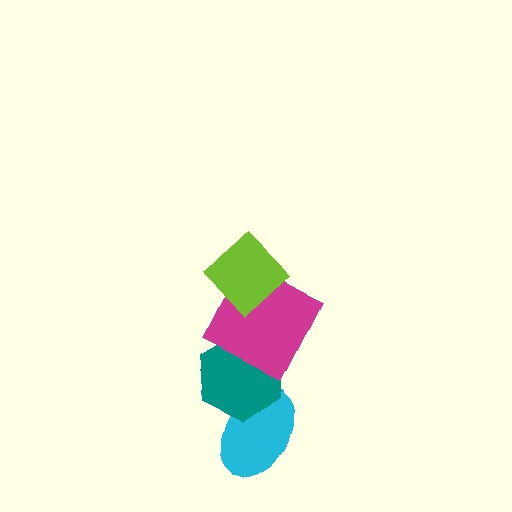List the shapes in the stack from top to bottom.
From top to bottom: the lime diamond, the magenta square, the teal hexagon, the cyan ellipse.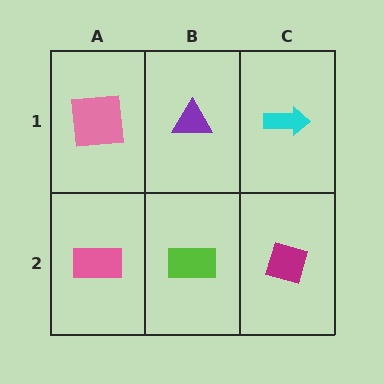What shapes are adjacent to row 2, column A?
A pink square (row 1, column A), a lime rectangle (row 2, column B).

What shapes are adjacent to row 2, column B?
A purple triangle (row 1, column B), a pink rectangle (row 2, column A), a magenta diamond (row 2, column C).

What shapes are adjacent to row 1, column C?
A magenta diamond (row 2, column C), a purple triangle (row 1, column B).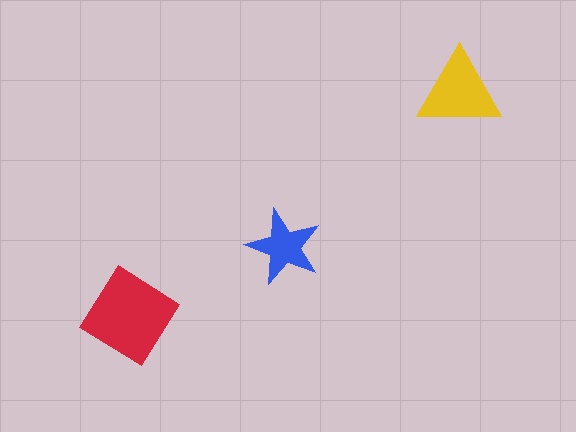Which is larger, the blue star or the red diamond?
The red diamond.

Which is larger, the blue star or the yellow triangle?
The yellow triangle.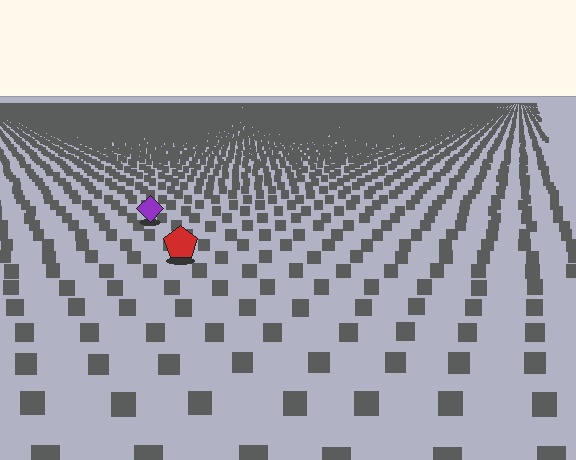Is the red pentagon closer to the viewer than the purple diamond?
Yes. The red pentagon is closer — you can tell from the texture gradient: the ground texture is coarser near it.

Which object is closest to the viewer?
The red pentagon is closest. The texture marks near it are larger and more spread out.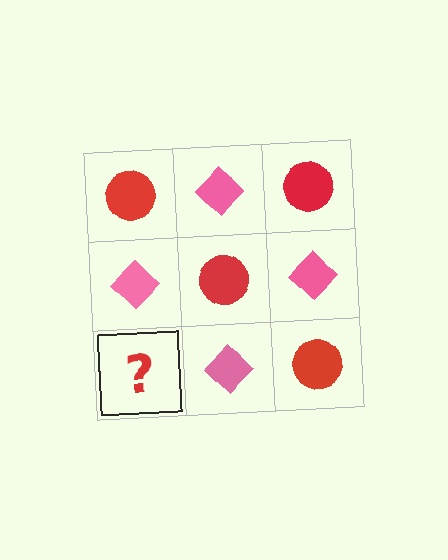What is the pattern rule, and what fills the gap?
The rule is that it alternates red circle and pink diamond in a checkerboard pattern. The gap should be filled with a red circle.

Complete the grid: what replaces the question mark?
The question mark should be replaced with a red circle.